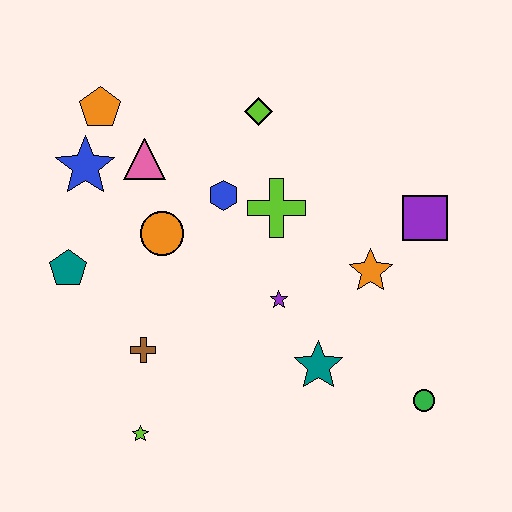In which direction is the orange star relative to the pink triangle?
The orange star is to the right of the pink triangle.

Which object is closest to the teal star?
The purple star is closest to the teal star.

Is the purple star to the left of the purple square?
Yes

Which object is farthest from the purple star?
The orange pentagon is farthest from the purple star.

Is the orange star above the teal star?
Yes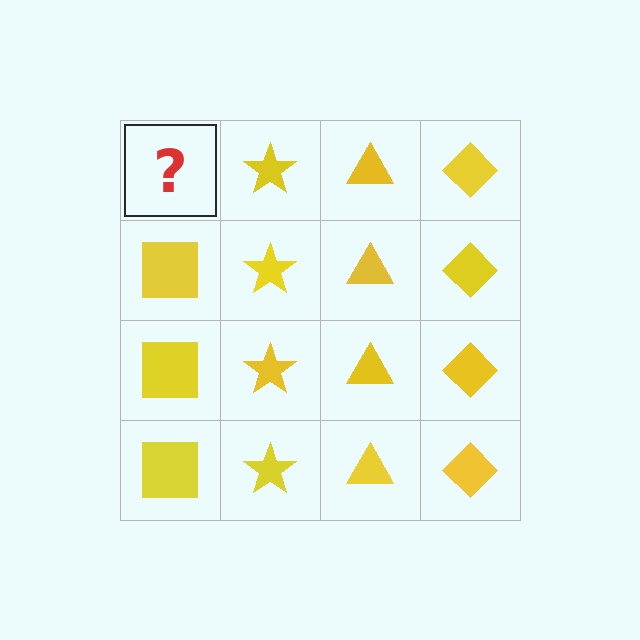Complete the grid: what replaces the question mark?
The question mark should be replaced with a yellow square.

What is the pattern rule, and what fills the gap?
The rule is that each column has a consistent shape. The gap should be filled with a yellow square.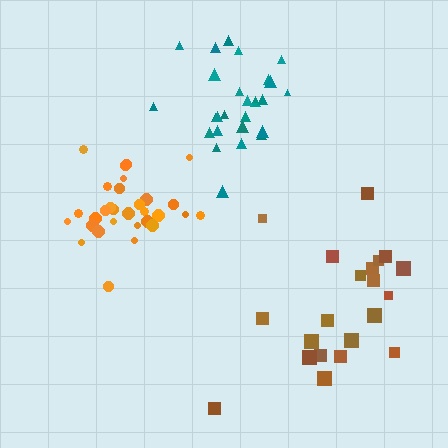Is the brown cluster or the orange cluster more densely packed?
Orange.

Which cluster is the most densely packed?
Orange.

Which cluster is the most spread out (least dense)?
Brown.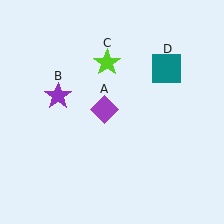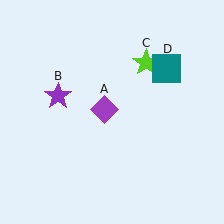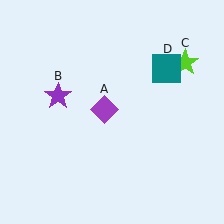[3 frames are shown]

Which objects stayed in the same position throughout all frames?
Purple diamond (object A) and purple star (object B) and teal square (object D) remained stationary.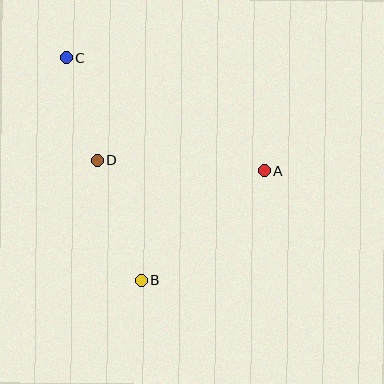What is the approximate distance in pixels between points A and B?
The distance between A and B is approximately 165 pixels.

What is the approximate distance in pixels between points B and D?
The distance between B and D is approximately 127 pixels.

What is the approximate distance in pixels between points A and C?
The distance between A and C is approximately 228 pixels.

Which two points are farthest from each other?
Points B and C are farthest from each other.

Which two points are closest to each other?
Points C and D are closest to each other.